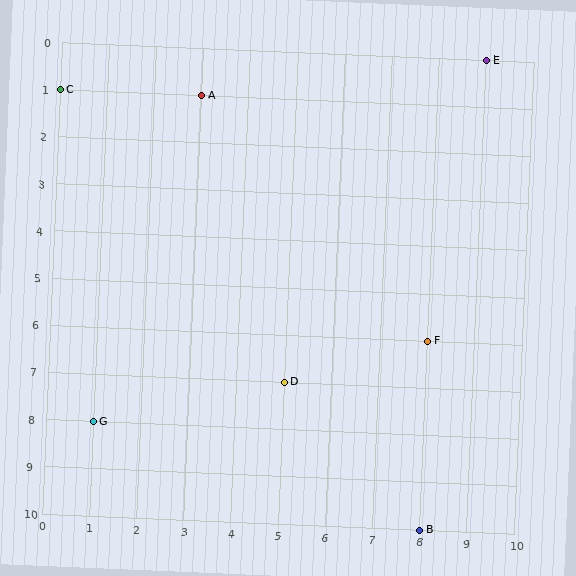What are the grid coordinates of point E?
Point E is at grid coordinates (9, 0).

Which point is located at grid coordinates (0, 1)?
Point C is at (0, 1).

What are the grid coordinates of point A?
Point A is at grid coordinates (3, 1).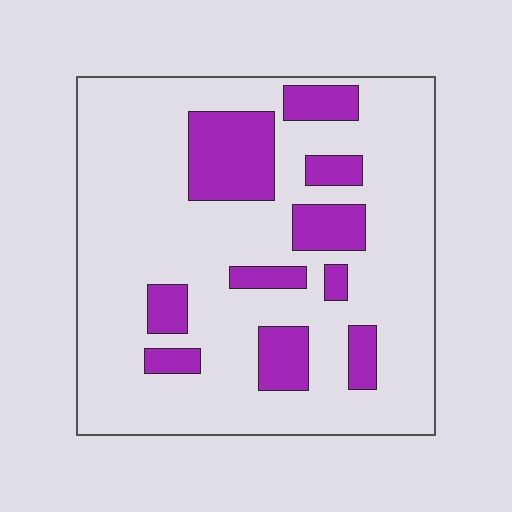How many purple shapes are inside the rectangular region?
10.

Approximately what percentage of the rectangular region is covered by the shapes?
Approximately 20%.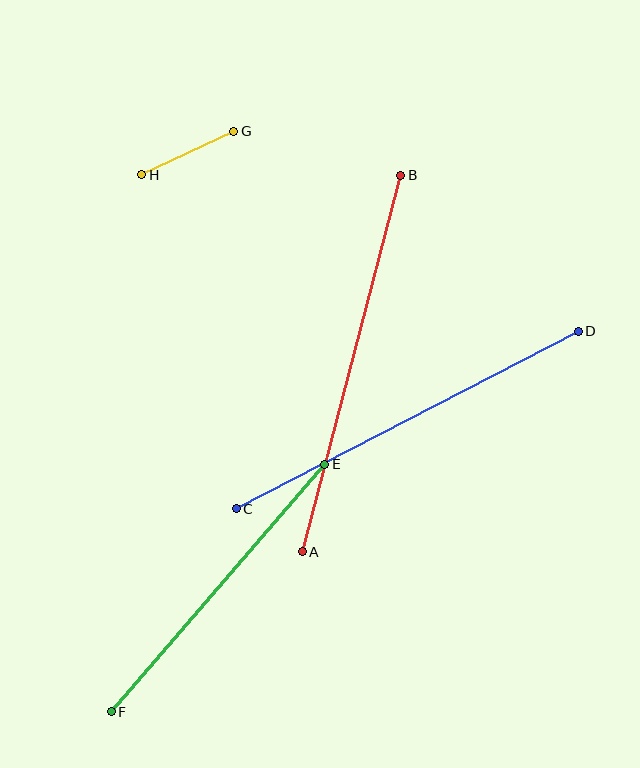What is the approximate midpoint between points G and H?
The midpoint is at approximately (188, 153) pixels.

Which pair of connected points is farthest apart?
Points A and B are farthest apart.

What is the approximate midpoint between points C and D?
The midpoint is at approximately (407, 420) pixels.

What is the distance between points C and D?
The distance is approximately 385 pixels.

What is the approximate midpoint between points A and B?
The midpoint is at approximately (351, 363) pixels.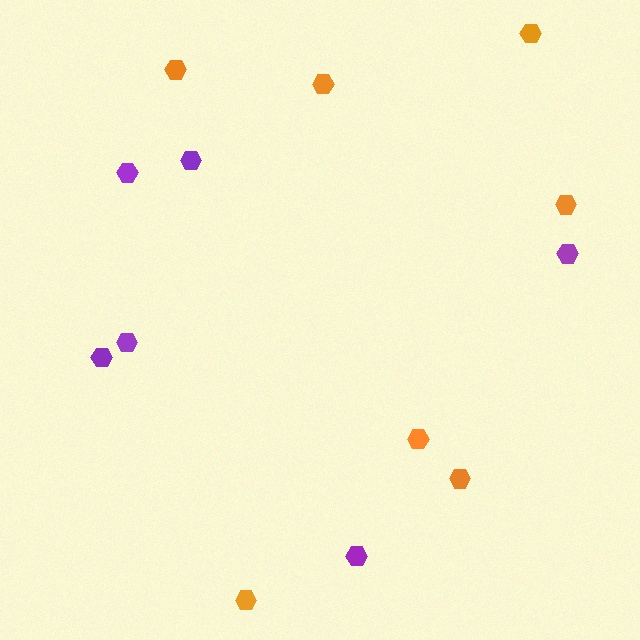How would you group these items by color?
There are 2 groups: one group of purple hexagons (6) and one group of orange hexagons (7).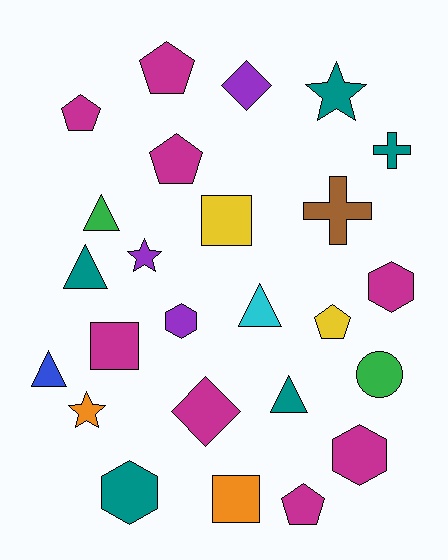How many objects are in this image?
There are 25 objects.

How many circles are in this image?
There is 1 circle.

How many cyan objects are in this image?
There is 1 cyan object.